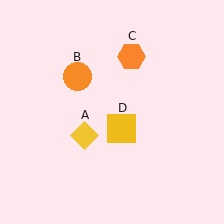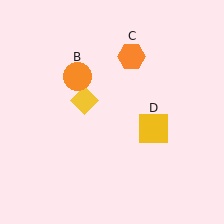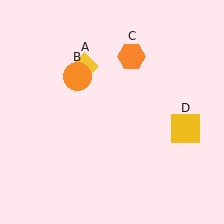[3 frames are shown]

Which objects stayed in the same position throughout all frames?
Orange circle (object B) and orange hexagon (object C) remained stationary.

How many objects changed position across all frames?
2 objects changed position: yellow diamond (object A), yellow square (object D).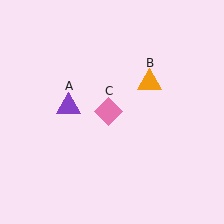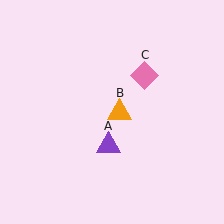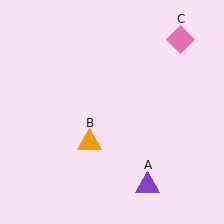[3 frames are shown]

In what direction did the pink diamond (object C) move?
The pink diamond (object C) moved up and to the right.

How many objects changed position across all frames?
3 objects changed position: purple triangle (object A), orange triangle (object B), pink diamond (object C).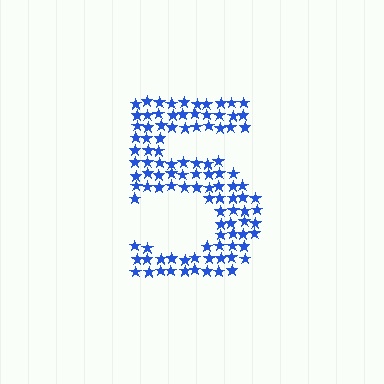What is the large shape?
The large shape is the digit 5.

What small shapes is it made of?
It is made of small stars.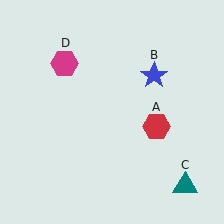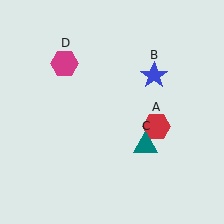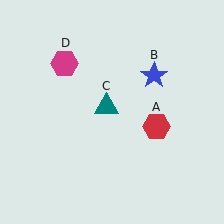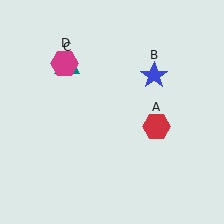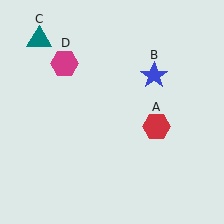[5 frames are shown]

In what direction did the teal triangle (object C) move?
The teal triangle (object C) moved up and to the left.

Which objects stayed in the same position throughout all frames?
Red hexagon (object A) and blue star (object B) and magenta hexagon (object D) remained stationary.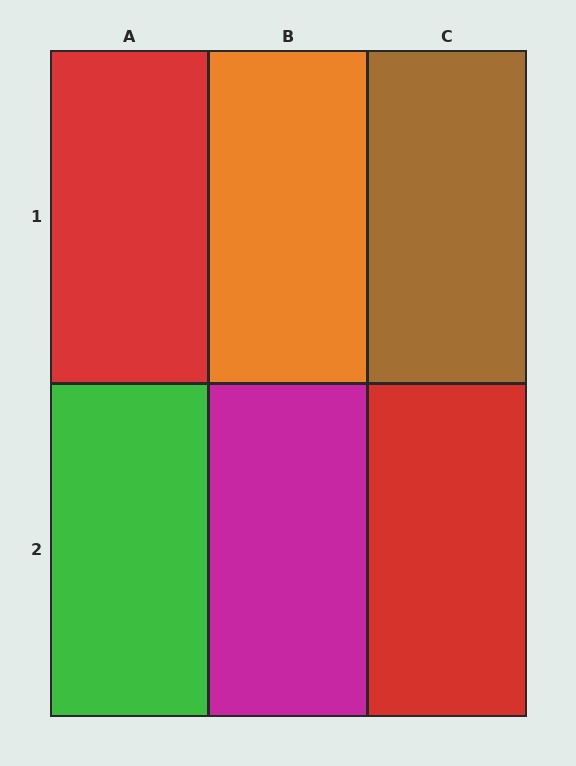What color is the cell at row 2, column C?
Red.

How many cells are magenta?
1 cell is magenta.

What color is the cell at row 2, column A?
Green.